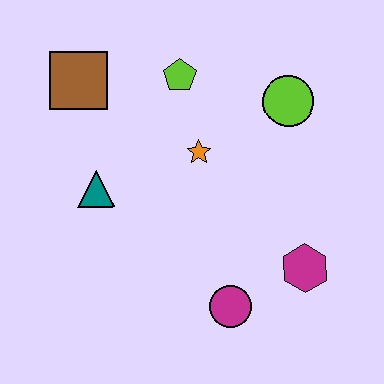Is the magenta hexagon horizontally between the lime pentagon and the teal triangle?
No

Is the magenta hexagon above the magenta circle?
Yes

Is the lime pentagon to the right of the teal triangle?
Yes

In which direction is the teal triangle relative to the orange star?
The teal triangle is to the left of the orange star.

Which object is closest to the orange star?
The lime pentagon is closest to the orange star.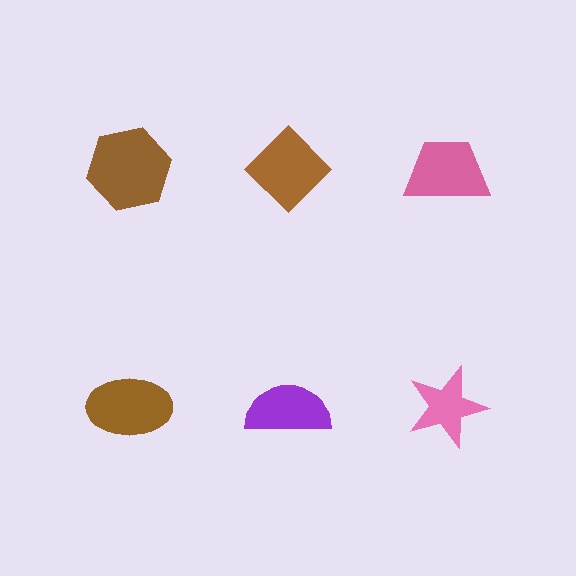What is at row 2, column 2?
A purple semicircle.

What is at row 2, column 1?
A brown ellipse.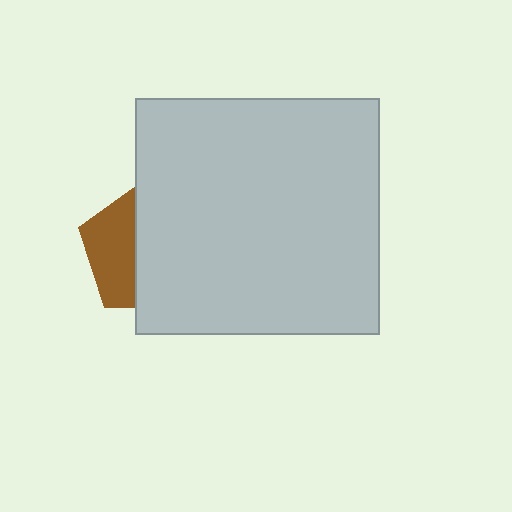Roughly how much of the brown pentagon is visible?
A small part of it is visible (roughly 39%).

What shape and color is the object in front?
The object in front is a light gray rectangle.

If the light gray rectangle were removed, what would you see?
You would see the complete brown pentagon.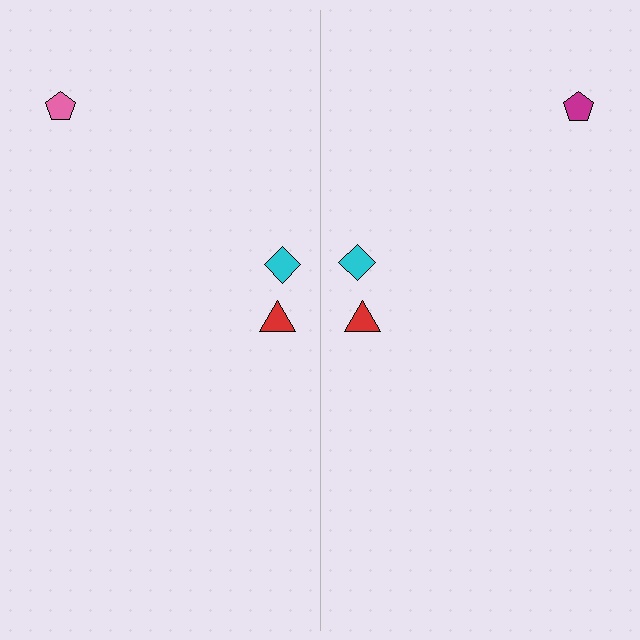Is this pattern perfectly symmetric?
No, the pattern is not perfectly symmetric. The magenta pentagon on the right side breaks the symmetry — its mirror counterpart is pink.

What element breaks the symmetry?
The magenta pentagon on the right side breaks the symmetry — its mirror counterpart is pink.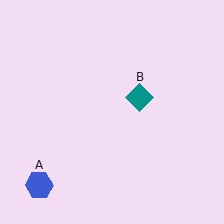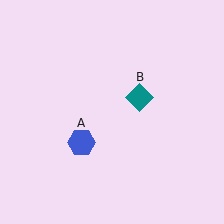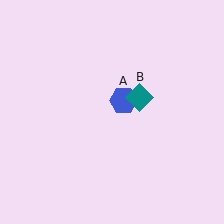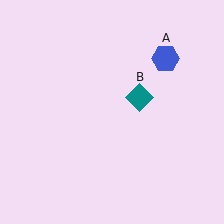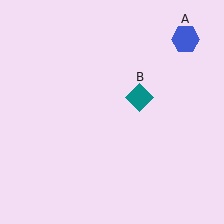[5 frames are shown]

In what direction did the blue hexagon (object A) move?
The blue hexagon (object A) moved up and to the right.